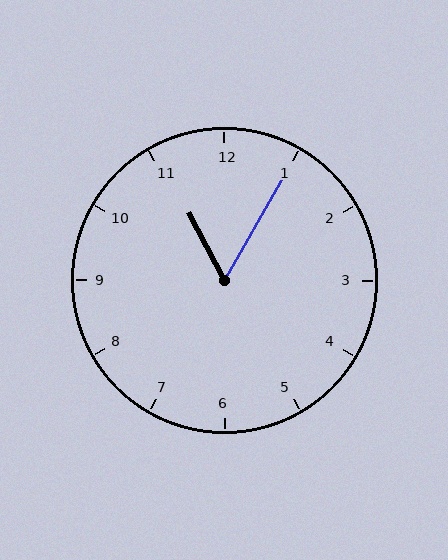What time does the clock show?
11:05.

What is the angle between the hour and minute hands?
Approximately 58 degrees.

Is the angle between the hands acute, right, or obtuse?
It is acute.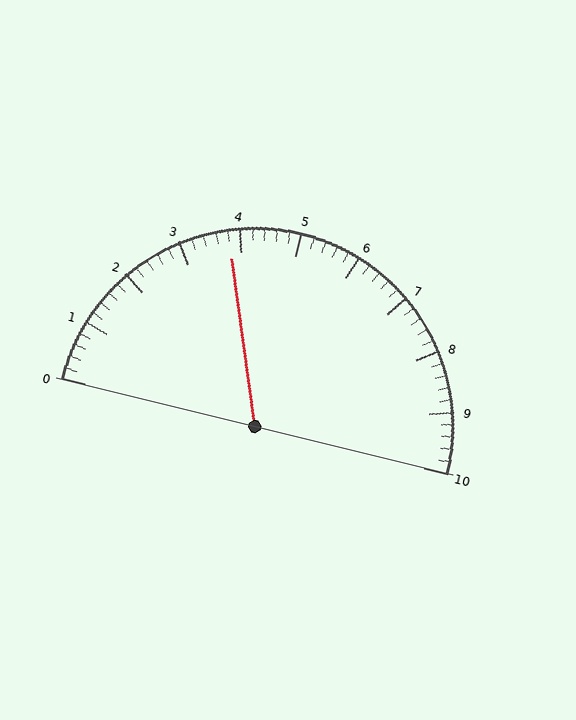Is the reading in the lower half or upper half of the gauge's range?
The reading is in the lower half of the range (0 to 10).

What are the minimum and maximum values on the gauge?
The gauge ranges from 0 to 10.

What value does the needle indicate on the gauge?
The needle indicates approximately 3.8.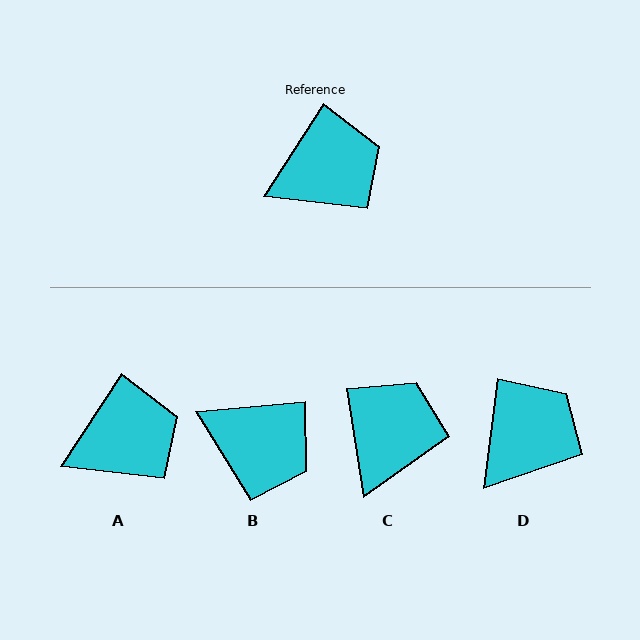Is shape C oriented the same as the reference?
No, it is off by about 42 degrees.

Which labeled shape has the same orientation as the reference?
A.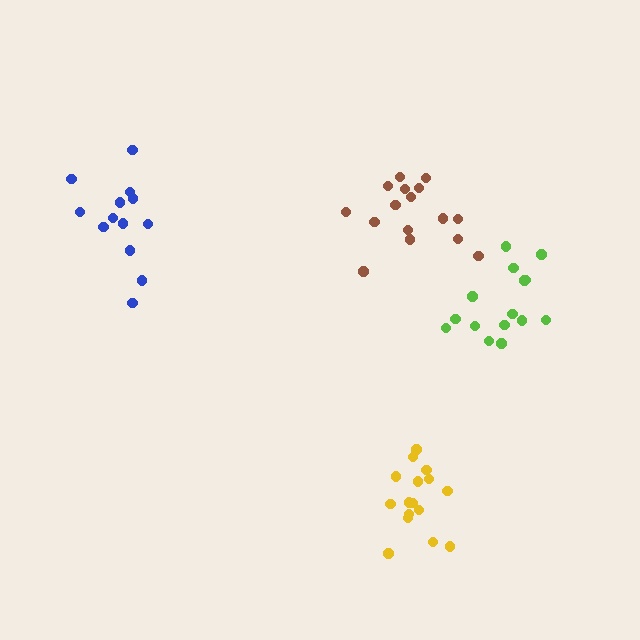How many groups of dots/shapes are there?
There are 4 groups.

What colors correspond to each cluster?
The clusters are colored: brown, blue, yellow, lime.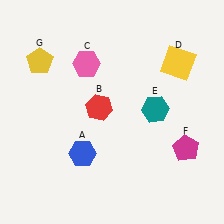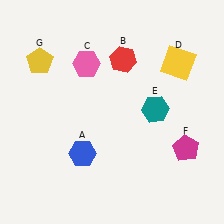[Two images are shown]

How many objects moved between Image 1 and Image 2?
1 object moved between the two images.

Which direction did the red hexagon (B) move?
The red hexagon (B) moved up.